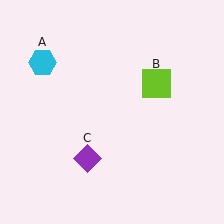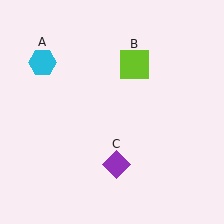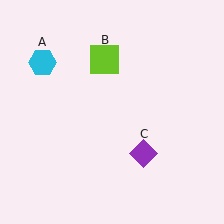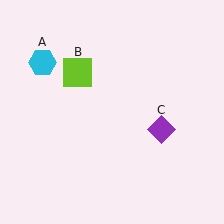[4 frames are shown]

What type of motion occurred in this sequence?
The lime square (object B), purple diamond (object C) rotated counterclockwise around the center of the scene.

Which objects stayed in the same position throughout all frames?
Cyan hexagon (object A) remained stationary.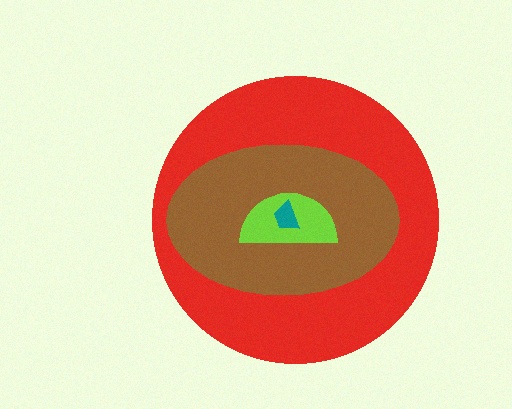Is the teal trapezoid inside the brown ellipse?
Yes.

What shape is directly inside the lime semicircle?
The teal trapezoid.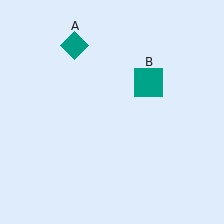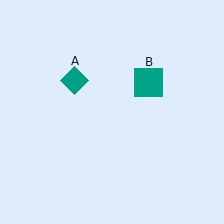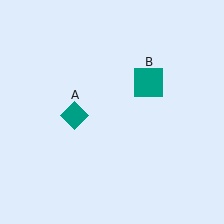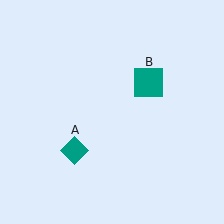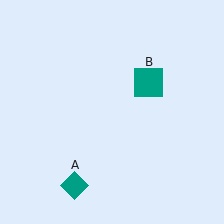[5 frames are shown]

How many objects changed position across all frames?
1 object changed position: teal diamond (object A).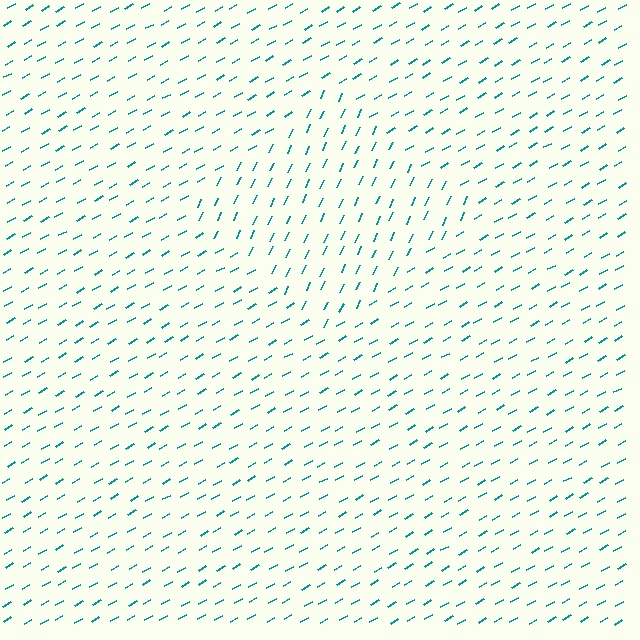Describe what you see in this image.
The image is filled with small teal line segments. A diamond region in the image has lines oriented differently from the surrounding lines, creating a visible texture boundary.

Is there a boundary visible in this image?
Yes, there is a texture boundary formed by a change in line orientation.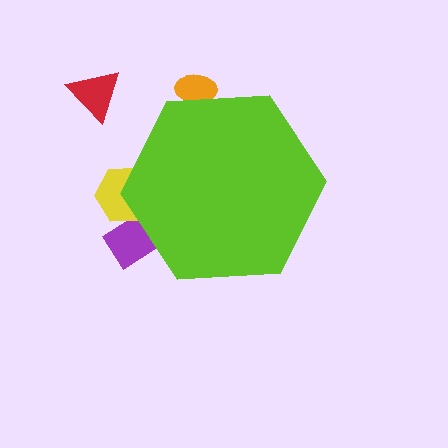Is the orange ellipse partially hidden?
Yes, the orange ellipse is partially hidden behind the lime hexagon.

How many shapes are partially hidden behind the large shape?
3 shapes are partially hidden.